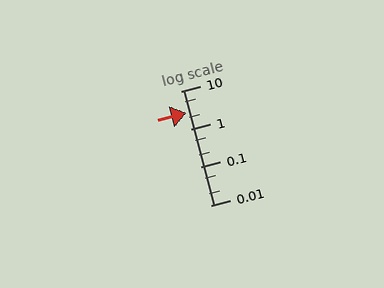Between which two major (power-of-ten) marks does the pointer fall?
The pointer is between 1 and 10.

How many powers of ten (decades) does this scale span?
The scale spans 3 decades, from 0.01 to 10.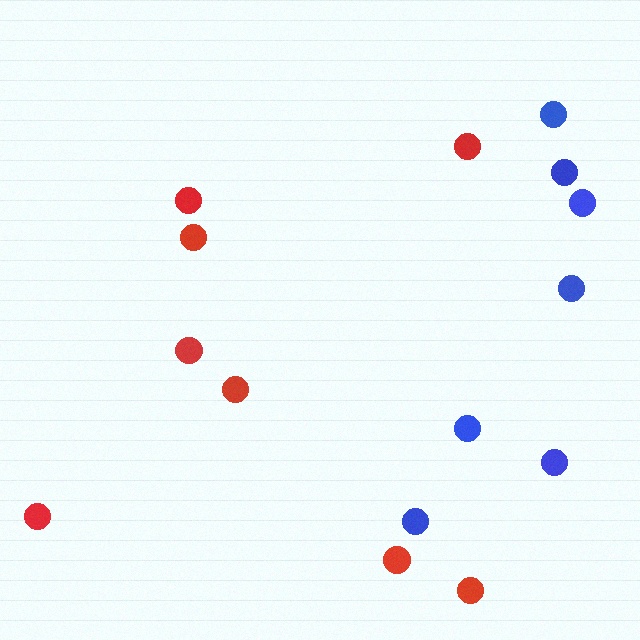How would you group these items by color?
There are 2 groups: one group of blue circles (7) and one group of red circles (8).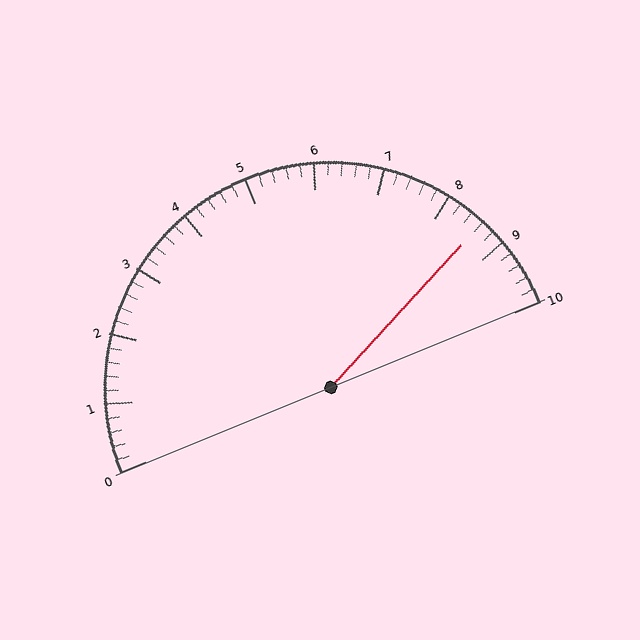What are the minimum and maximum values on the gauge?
The gauge ranges from 0 to 10.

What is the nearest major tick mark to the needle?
The nearest major tick mark is 9.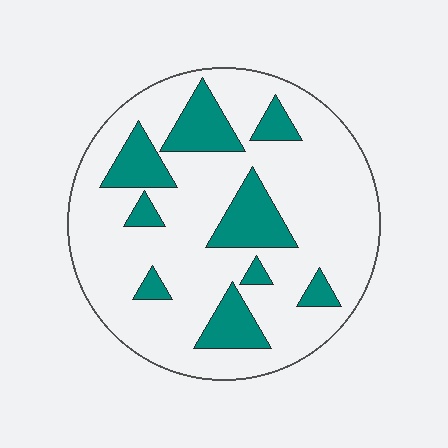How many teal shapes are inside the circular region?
9.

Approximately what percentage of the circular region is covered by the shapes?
Approximately 20%.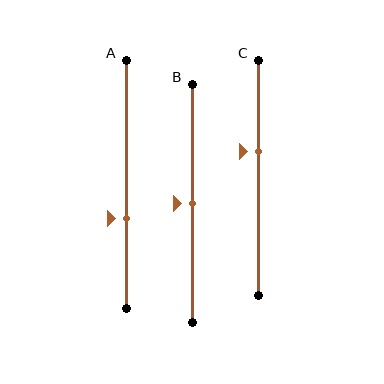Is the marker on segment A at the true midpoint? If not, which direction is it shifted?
No, the marker on segment A is shifted downward by about 14% of the segment length.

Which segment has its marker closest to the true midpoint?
Segment B has its marker closest to the true midpoint.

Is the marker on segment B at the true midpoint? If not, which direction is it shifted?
Yes, the marker on segment B is at the true midpoint.